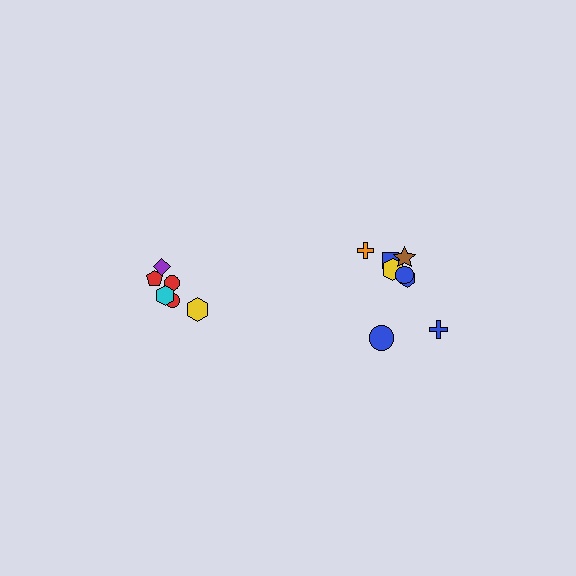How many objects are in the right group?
There are 8 objects.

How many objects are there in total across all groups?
There are 14 objects.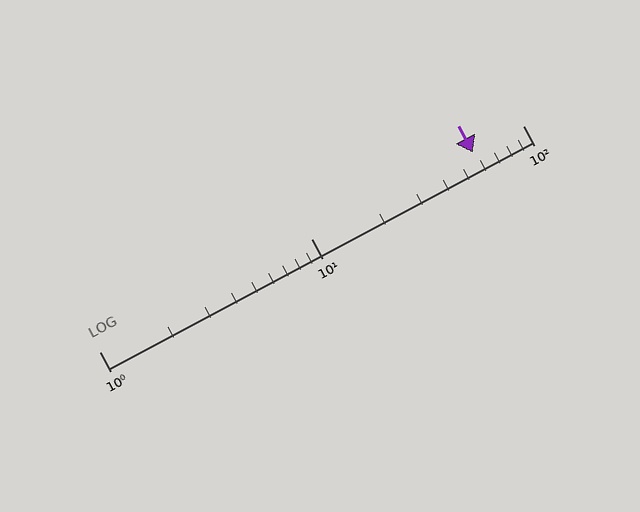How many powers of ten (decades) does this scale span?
The scale spans 2 decades, from 1 to 100.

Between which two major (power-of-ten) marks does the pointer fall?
The pointer is between 10 and 100.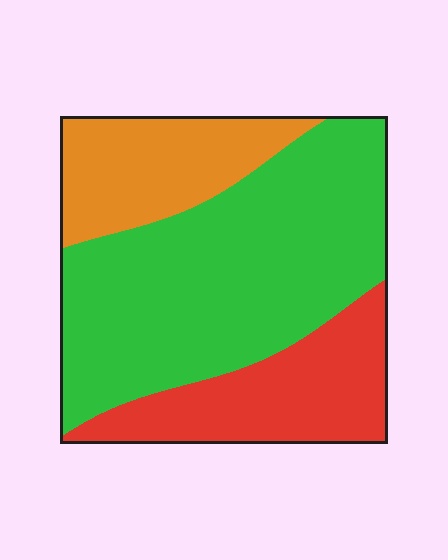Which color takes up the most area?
Green, at roughly 55%.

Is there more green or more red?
Green.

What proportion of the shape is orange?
Orange takes up about one fifth (1/5) of the shape.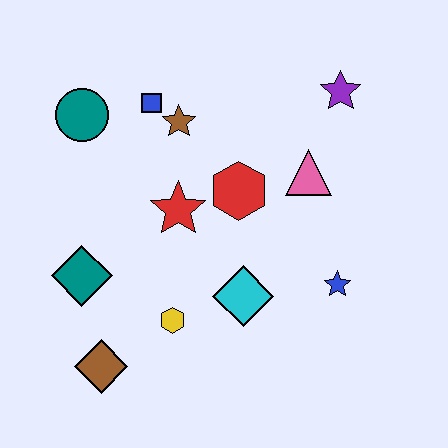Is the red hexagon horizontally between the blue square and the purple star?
Yes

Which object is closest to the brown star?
The blue square is closest to the brown star.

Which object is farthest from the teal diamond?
The purple star is farthest from the teal diamond.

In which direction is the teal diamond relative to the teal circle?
The teal diamond is below the teal circle.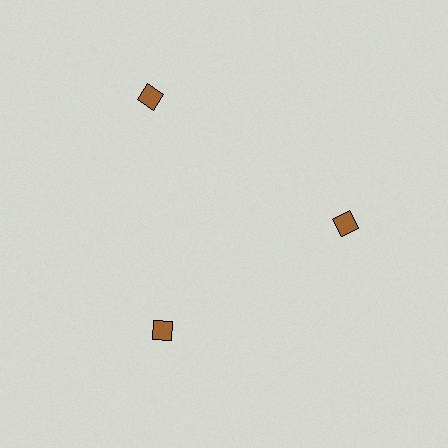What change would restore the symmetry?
The symmetry would be restored by moving it inward, back onto the ring so that all 3 diamonds sit at equal angles and equal distance from the center.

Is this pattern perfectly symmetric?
No. The 3 brown diamonds are arranged in a ring, but one element near the 11 o'clock position is pushed outward from the center, breaking the 3-fold rotational symmetry.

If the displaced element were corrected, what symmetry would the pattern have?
It would have 3-fold rotational symmetry — the pattern would map onto itself every 120 degrees.